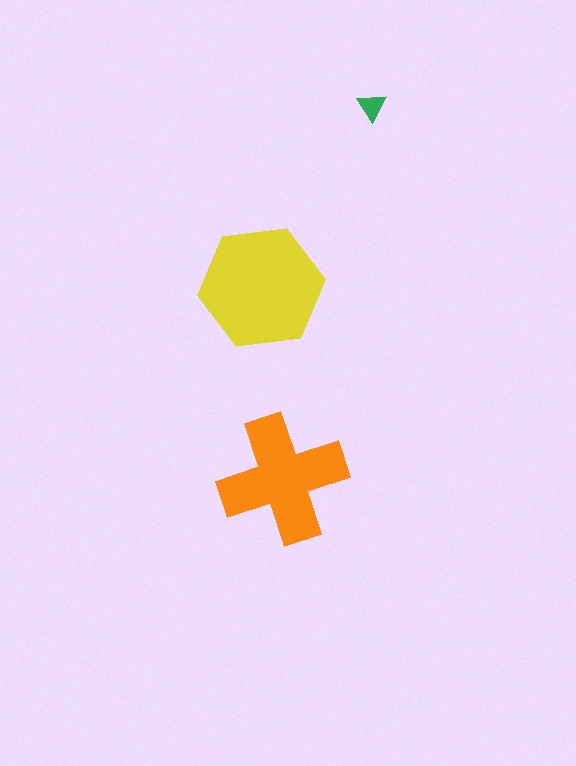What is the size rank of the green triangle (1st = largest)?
3rd.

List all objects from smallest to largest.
The green triangle, the orange cross, the yellow hexagon.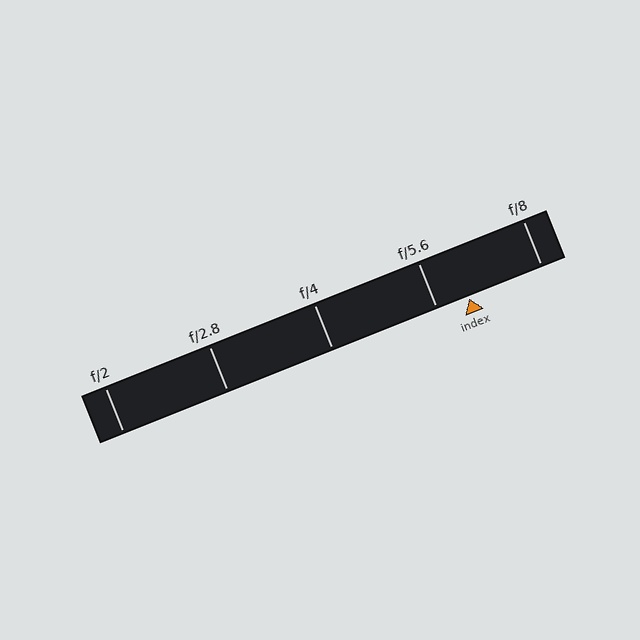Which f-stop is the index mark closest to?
The index mark is closest to f/5.6.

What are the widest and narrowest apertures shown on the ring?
The widest aperture shown is f/2 and the narrowest is f/8.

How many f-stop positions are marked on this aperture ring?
There are 5 f-stop positions marked.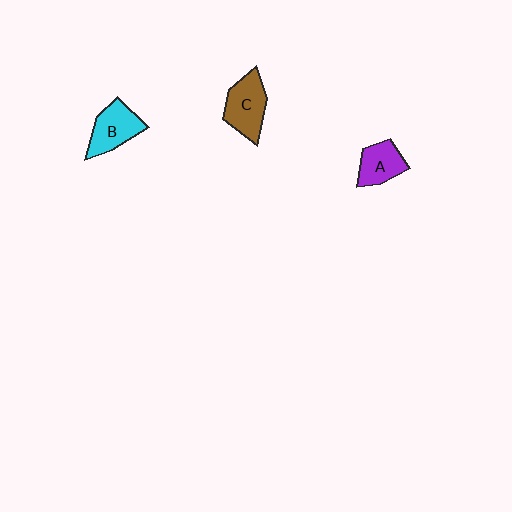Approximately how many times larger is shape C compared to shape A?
Approximately 1.3 times.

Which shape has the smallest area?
Shape A (purple).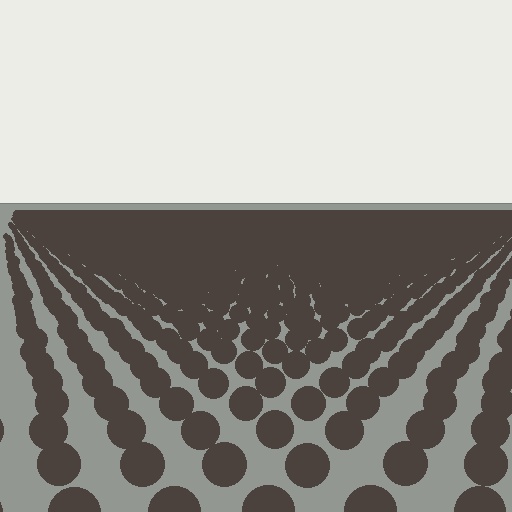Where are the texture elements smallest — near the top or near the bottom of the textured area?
Near the top.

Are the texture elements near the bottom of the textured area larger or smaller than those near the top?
Larger. Near the bottom, elements are closer to the viewer and appear at a bigger on-screen size.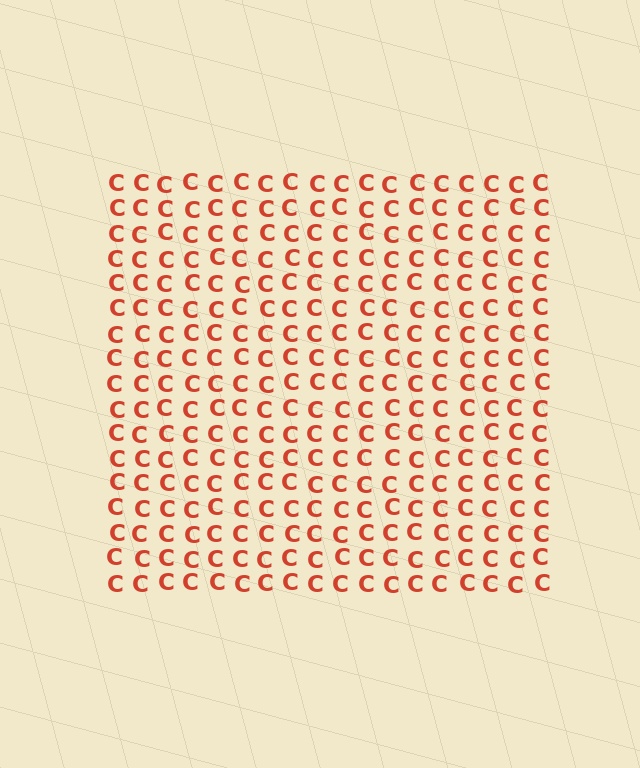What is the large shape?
The large shape is a square.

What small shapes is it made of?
It is made of small letter C's.